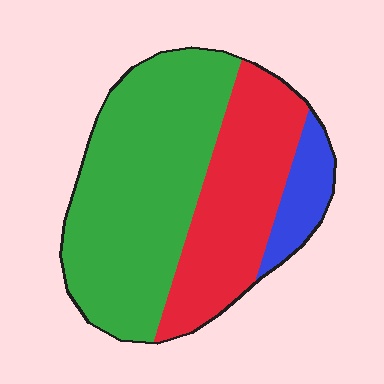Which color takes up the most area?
Green, at roughly 55%.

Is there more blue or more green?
Green.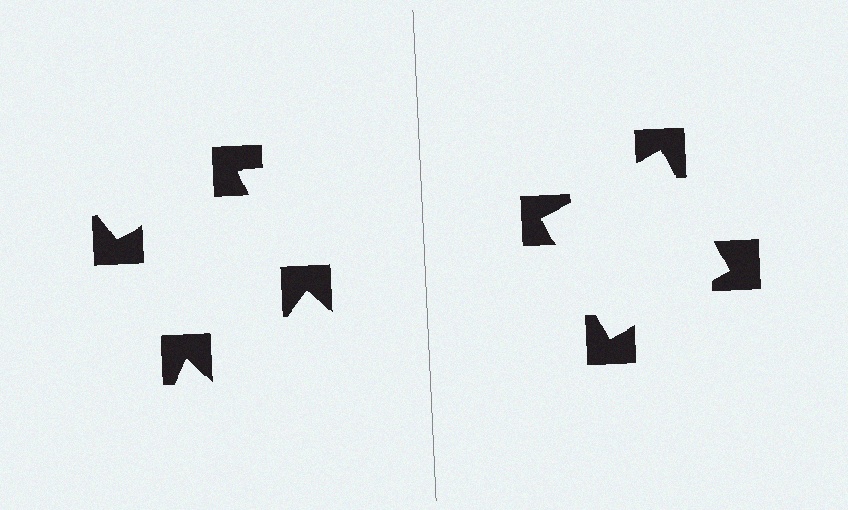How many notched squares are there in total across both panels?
8 — 4 on each side.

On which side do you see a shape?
An illusory square appears on the right side. On the left side the wedge cuts are rotated, so no coherent shape forms.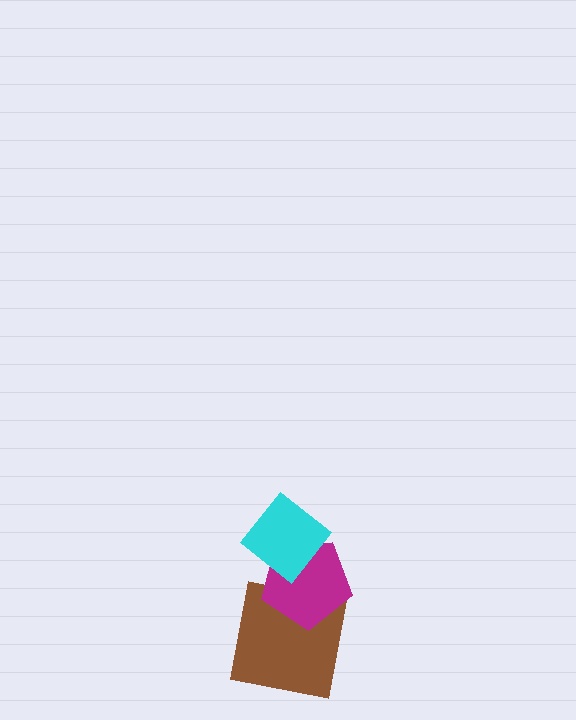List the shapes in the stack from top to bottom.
From top to bottom: the cyan diamond, the magenta pentagon, the brown square.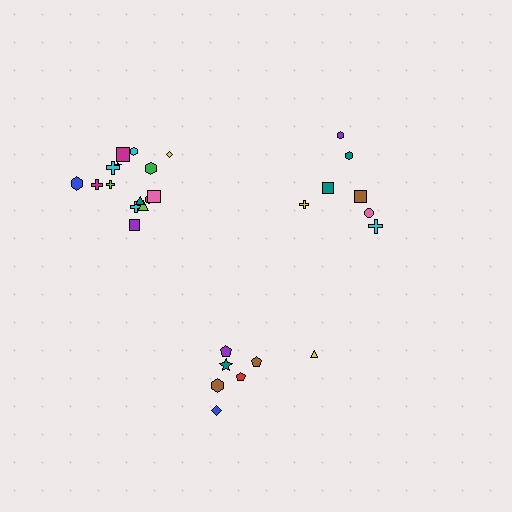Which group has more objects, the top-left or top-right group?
The top-left group.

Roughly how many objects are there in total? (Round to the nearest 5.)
Roughly 30 objects in total.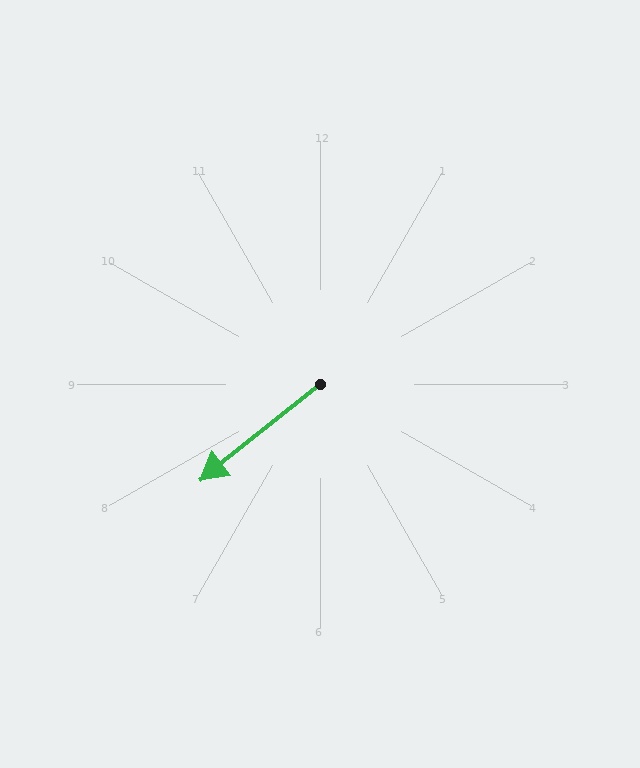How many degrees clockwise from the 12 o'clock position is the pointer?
Approximately 231 degrees.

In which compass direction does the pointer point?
Southwest.